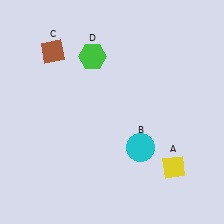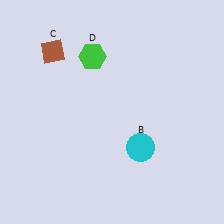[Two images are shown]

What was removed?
The yellow diamond (A) was removed in Image 2.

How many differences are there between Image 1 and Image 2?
There is 1 difference between the two images.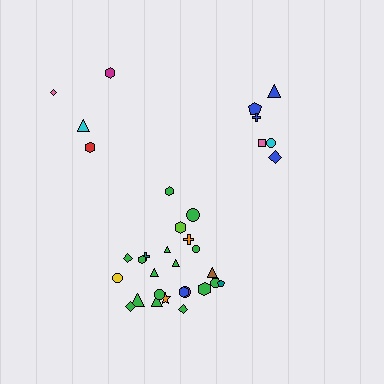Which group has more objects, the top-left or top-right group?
The top-right group.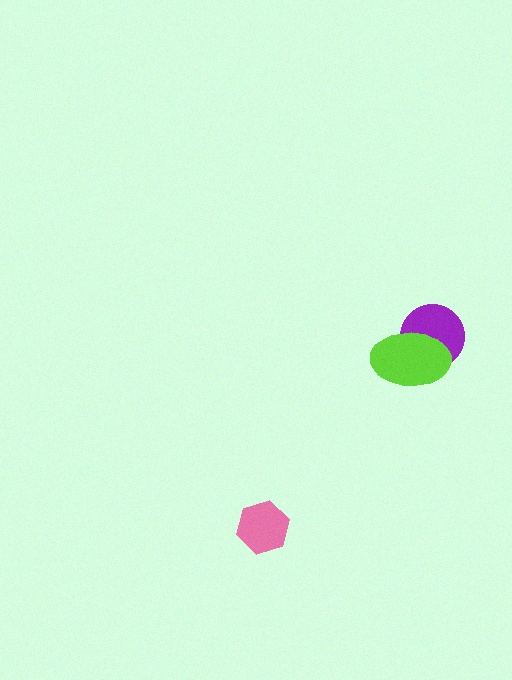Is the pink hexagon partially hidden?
No, no other shape covers it.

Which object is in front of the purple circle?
The lime ellipse is in front of the purple circle.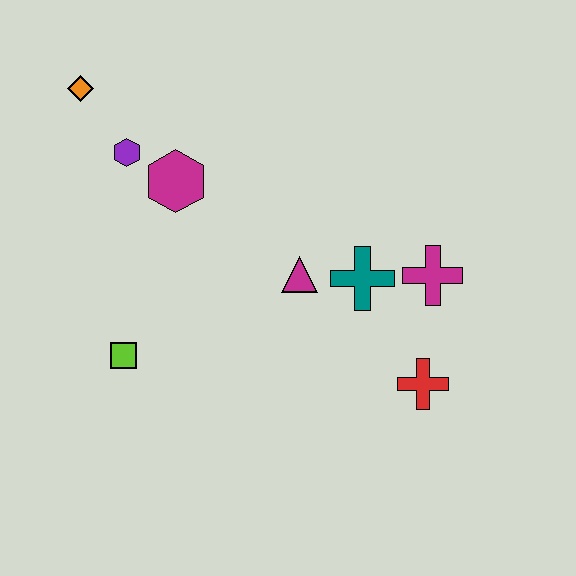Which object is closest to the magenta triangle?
The teal cross is closest to the magenta triangle.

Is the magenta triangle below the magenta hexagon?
Yes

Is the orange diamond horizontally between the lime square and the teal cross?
No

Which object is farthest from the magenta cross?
The orange diamond is farthest from the magenta cross.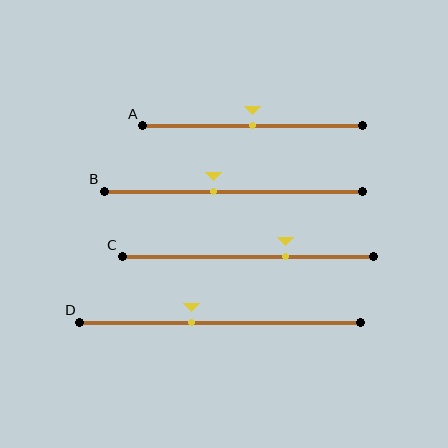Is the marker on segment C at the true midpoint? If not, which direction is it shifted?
No, the marker on segment C is shifted to the right by about 15% of the segment length.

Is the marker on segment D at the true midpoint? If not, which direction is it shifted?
No, the marker on segment D is shifted to the left by about 10% of the segment length.